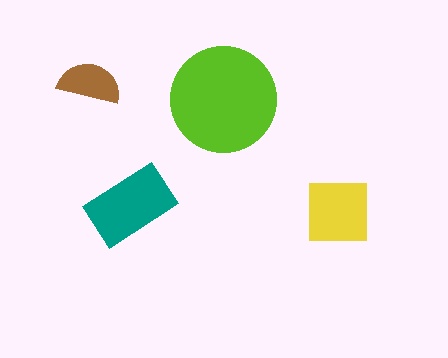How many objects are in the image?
There are 4 objects in the image.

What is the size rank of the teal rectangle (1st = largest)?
2nd.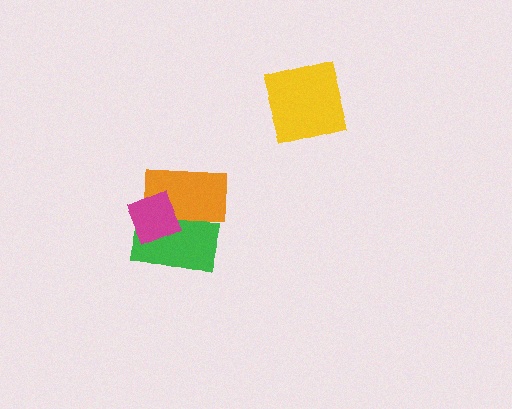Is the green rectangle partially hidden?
Yes, it is partially covered by another shape.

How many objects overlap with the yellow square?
0 objects overlap with the yellow square.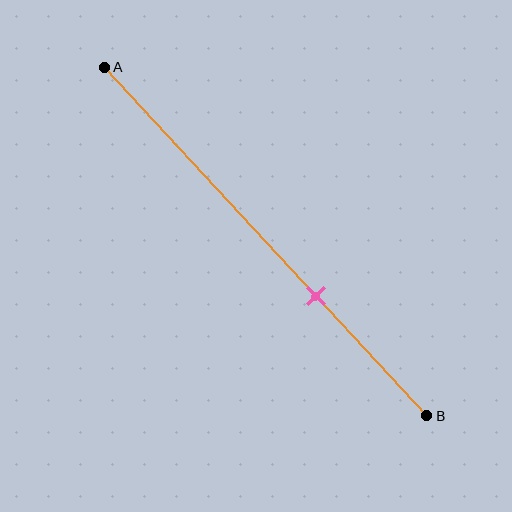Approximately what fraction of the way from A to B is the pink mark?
The pink mark is approximately 65% of the way from A to B.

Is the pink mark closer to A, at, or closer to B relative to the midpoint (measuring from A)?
The pink mark is closer to point B than the midpoint of segment AB.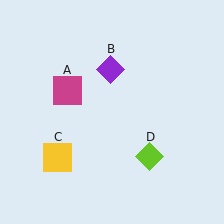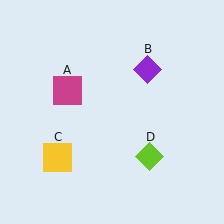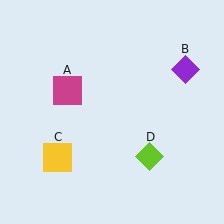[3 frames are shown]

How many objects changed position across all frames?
1 object changed position: purple diamond (object B).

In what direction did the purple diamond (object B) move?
The purple diamond (object B) moved right.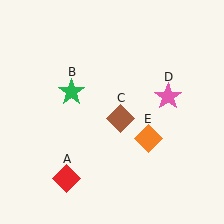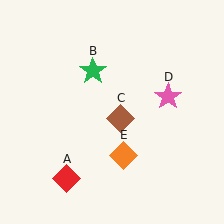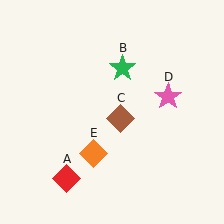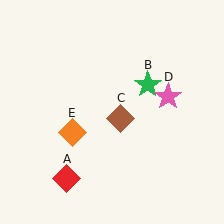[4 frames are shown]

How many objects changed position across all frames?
2 objects changed position: green star (object B), orange diamond (object E).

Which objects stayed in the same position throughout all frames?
Red diamond (object A) and brown diamond (object C) and pink star (object D) remained stationary.